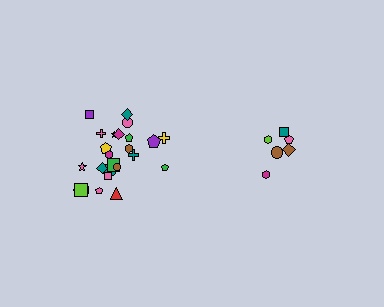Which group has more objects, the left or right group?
The left group.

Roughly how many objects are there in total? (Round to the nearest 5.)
Roughly 30 objects in total.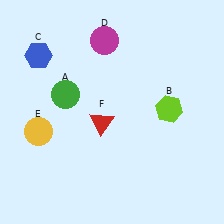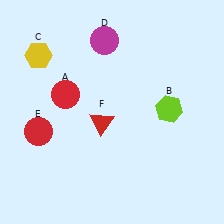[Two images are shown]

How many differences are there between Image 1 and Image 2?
There are 3 differences between the two images.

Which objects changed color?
A changed from green to red. C changed from blue to yellow. E changed from yellow to red.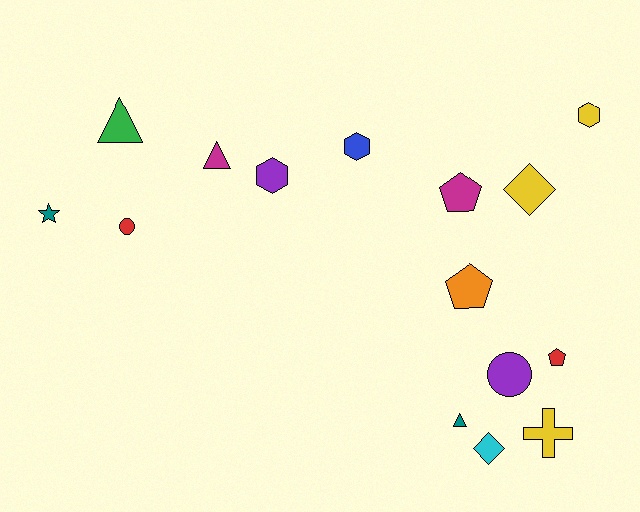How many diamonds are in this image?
There are 2 diamonds.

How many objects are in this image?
There are 15 objects.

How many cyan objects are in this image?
There is 1 cyan object.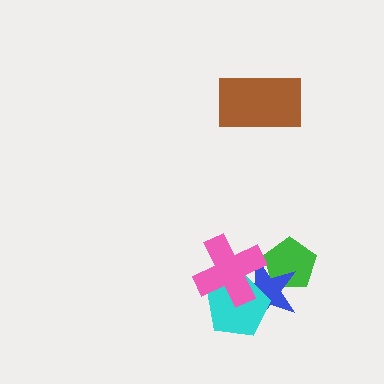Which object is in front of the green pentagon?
The blue star is in front of the green pentagon.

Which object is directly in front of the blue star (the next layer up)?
The cyan pentagon is directly in front of the blue star.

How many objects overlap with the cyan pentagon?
2 objects overlap with the cyan pentagon.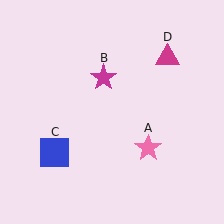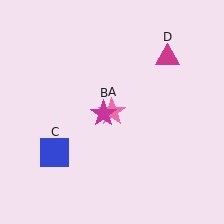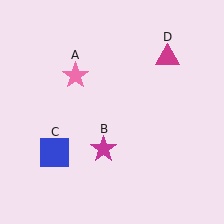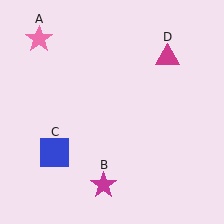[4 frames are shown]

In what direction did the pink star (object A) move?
The pink star (object A) moved up and to the left.